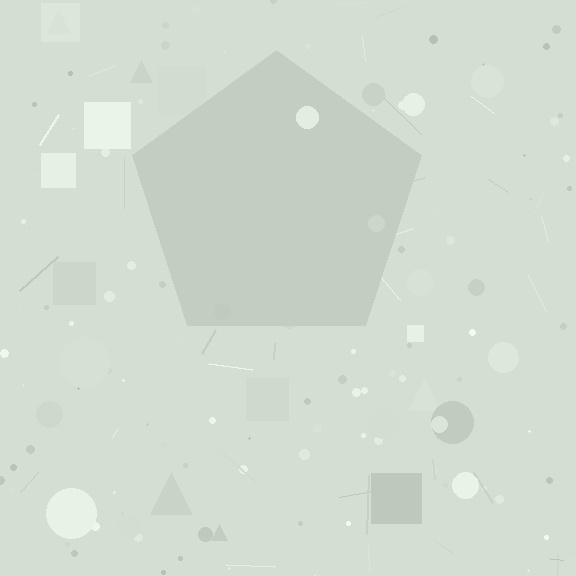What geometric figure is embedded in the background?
A pentagon is embedded in the background.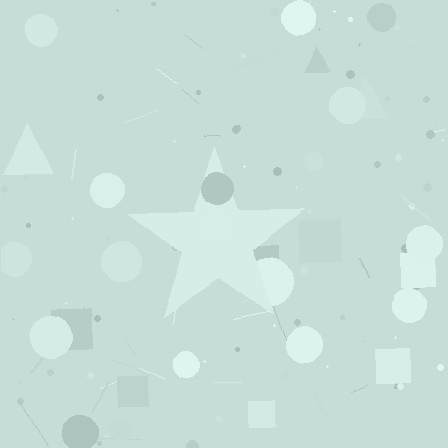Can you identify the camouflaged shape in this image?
The camouflaged shape is a star.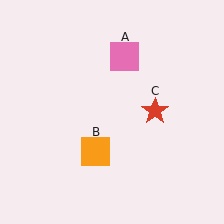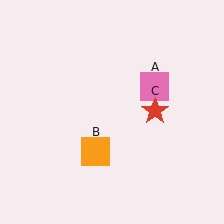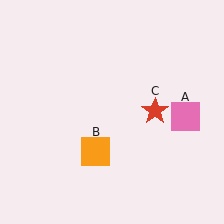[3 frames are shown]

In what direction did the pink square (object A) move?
The pink square (object A) moved down and to the right.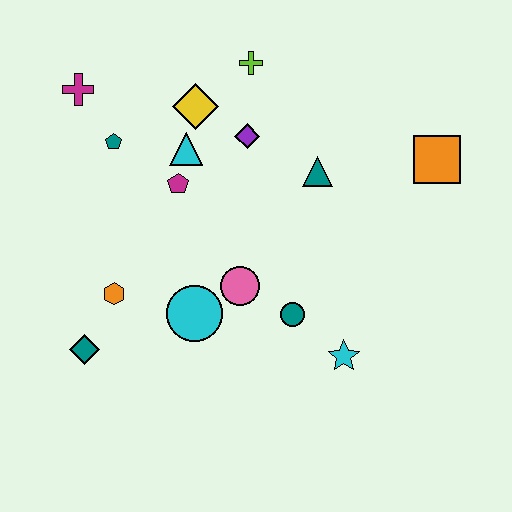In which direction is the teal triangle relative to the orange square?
The teal triangle is to the left of the orange square.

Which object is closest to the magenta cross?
The teal pentagon is closest to the magenta cross.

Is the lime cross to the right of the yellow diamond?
Yes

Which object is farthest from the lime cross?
The teal diamond is farthest from the lime cross.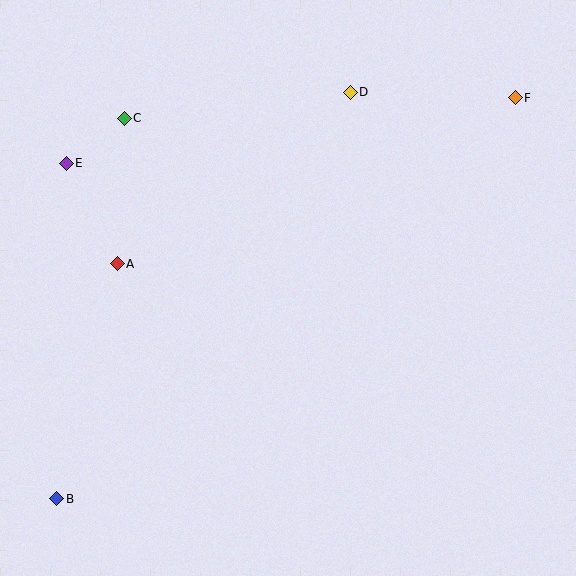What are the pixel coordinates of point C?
Point C is at (124, 118).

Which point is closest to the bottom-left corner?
Point B is closest to the bottom-left corner.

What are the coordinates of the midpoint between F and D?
The midpoint between F and D is at (433, 95).